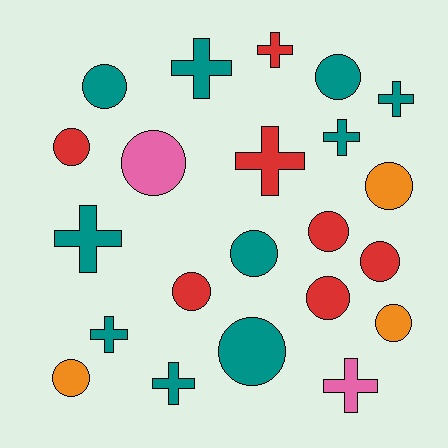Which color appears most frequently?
Teal, with 10 objects.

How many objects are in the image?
There are 22 objects.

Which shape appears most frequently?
Circle, with 13 objects.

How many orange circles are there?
There are 3 orange circles.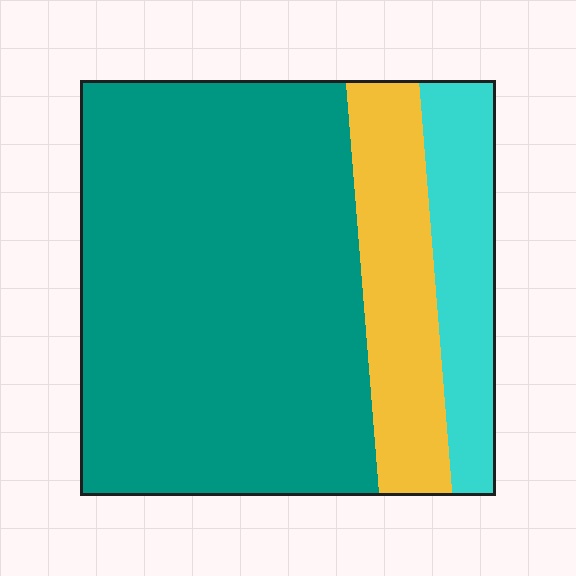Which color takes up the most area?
Teal, at roughly 70%.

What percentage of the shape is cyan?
Cyan takes up about one eighth (1/8) of the shape.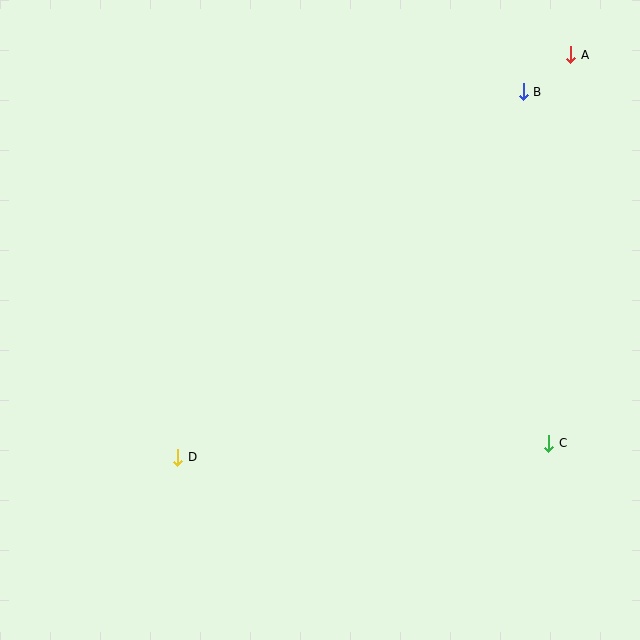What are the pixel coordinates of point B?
Point B is at (523, 92).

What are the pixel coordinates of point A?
Point A is at (571, 55).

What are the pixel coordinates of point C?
Point C is at (549, 443).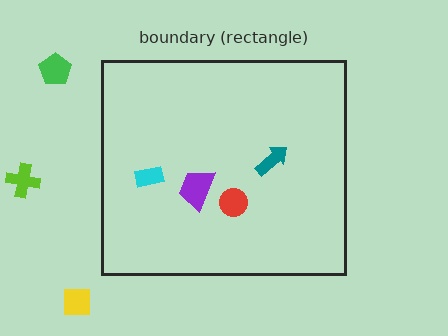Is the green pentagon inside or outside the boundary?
Outside.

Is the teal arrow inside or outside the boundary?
Inside.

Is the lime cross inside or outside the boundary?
Outside.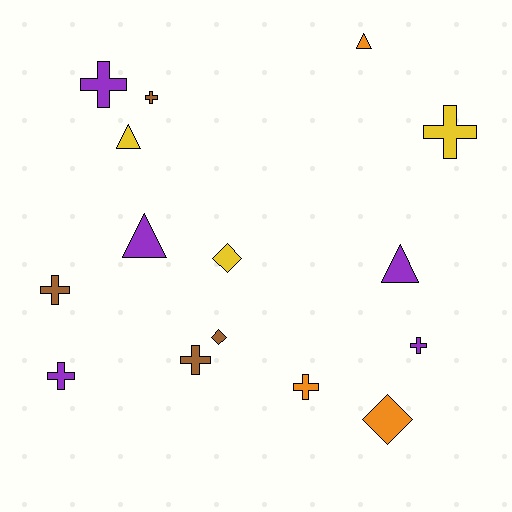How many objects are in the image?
There are 15 objects.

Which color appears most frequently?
Purple, with 5 objects.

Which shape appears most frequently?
Cross, with 8 objects.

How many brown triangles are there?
There are no brown triangles.